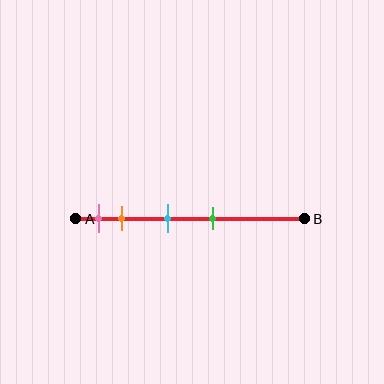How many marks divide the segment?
There are 4 marks dividing the segment.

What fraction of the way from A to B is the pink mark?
The pink mark is approximately 10% (0.1) of the way from A to B.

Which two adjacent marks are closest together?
The pink and orange marks are the closest adjacent pair.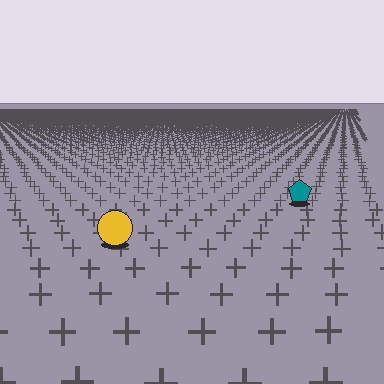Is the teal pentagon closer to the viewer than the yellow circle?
No. The yellow circle is closer — you can tell from the texture gradient: the ground texture is coarser near it.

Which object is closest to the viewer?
The yellow circle is closest. The texture marks near it are larger and more spread out.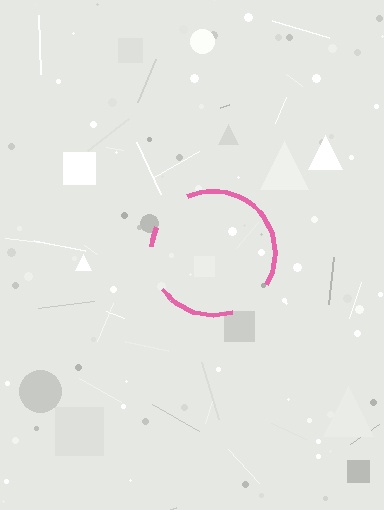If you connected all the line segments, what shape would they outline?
They would outline a circle.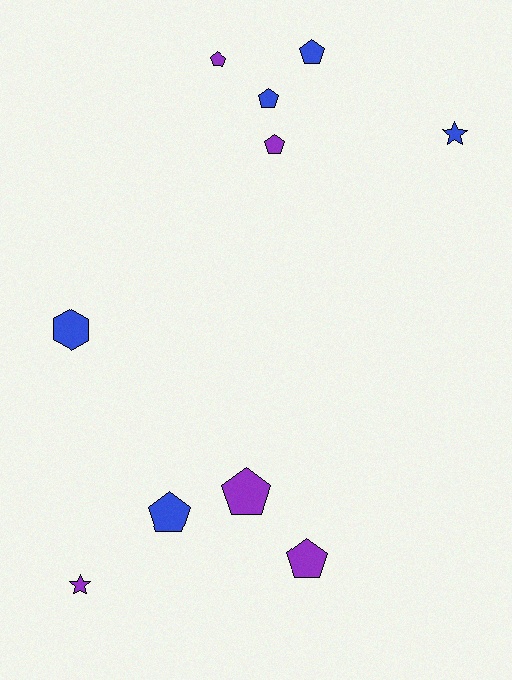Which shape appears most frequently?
Pentagon, with 7 objects.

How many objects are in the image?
There are 10 objects.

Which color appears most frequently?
Blue, with 5 objects.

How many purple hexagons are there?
There are no purple hexagons.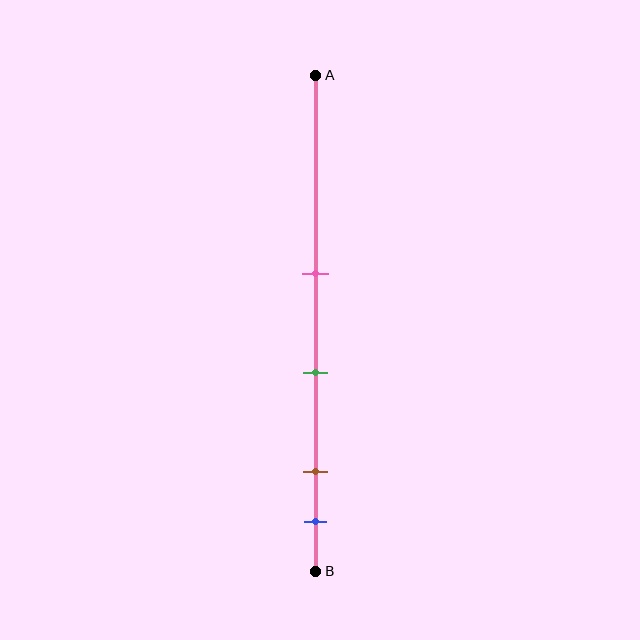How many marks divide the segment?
There are 4 marks dividing the segment.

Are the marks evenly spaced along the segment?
No, the marks are not evenly spaced.